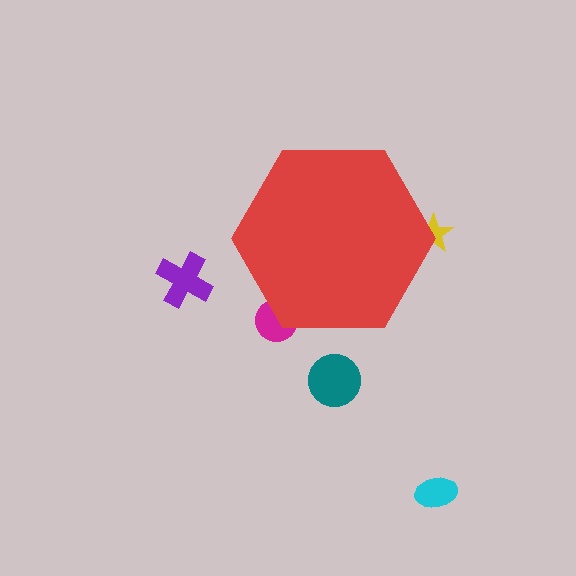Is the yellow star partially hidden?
Yes, the yellow star is partially hidden behind the red hexagon.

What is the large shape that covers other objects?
A red hexagon.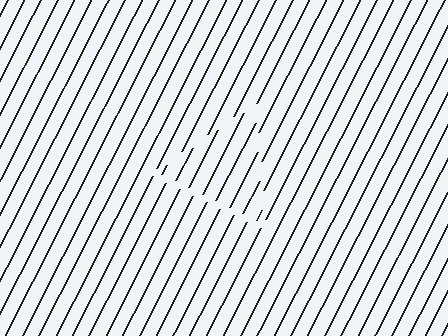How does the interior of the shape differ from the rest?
The interior of the shape contains the same grating, shifted by half a period — the contour is defined by the phase discontinuity where line-ends from the inner and outer gratings abut.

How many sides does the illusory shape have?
3 sides — the line-ends trace a triangle.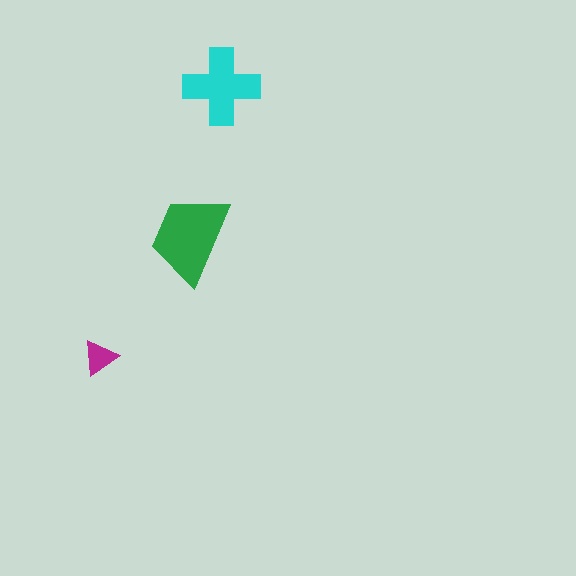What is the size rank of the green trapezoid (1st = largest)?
1st.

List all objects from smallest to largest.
The magenta triangle, the cyan cross, the green trapezoid.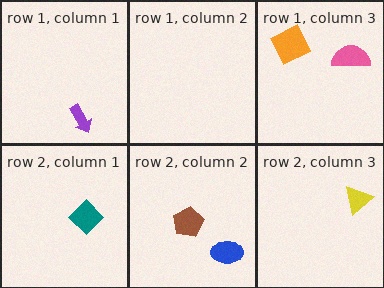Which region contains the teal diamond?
The row 2, column 1 region.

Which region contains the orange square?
The row 1, column 3 region.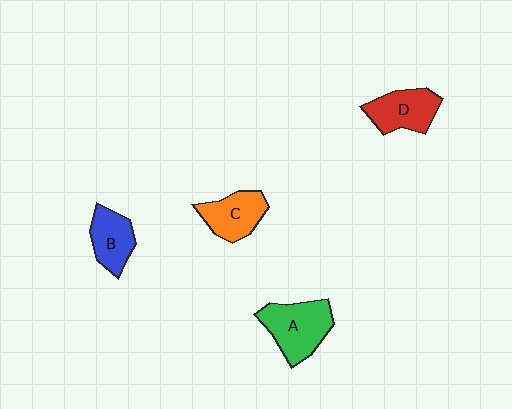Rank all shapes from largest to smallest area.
From largest to smallest: A (green), D (red), C (orange), B (blue).